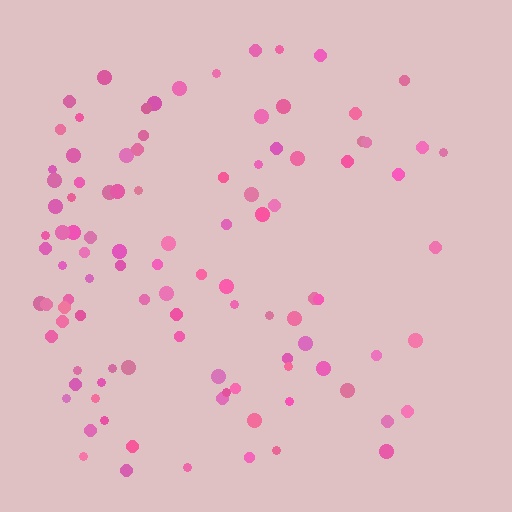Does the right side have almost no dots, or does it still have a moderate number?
Still a moderate number, just noticeably fewer than the left.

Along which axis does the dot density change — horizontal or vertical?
Horizontal.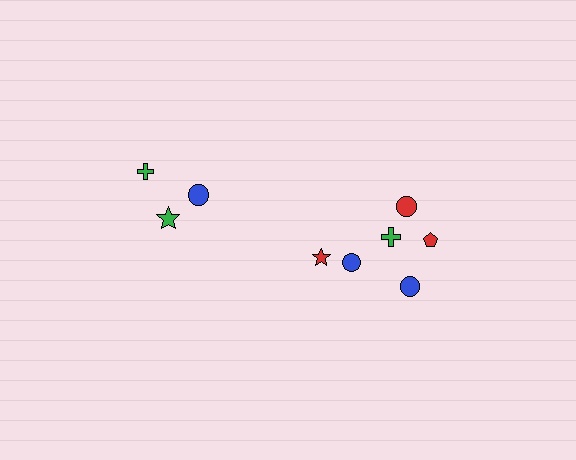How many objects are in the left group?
There are 3 objects.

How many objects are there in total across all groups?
There are 9 objects.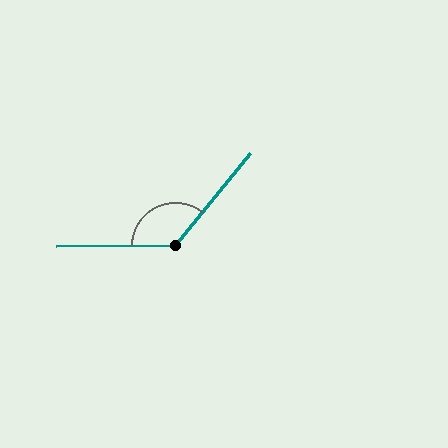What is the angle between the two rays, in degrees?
Approximately 130 degrees.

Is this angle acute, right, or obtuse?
It is obtuse.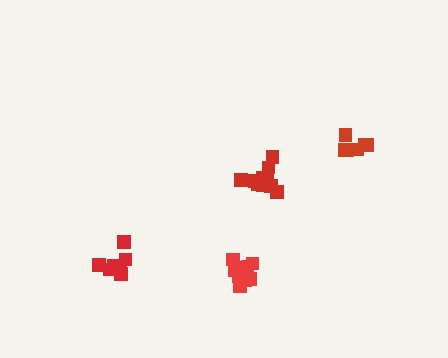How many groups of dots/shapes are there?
There are 4 groups.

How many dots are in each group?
Group 1: 12 dots, Group 2: 11 dots, Group 3: 8 dots, Group 4: 7 dots (38 total).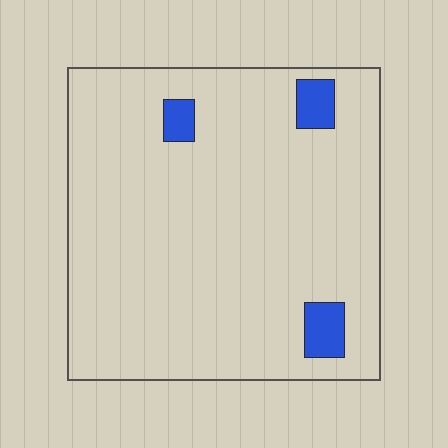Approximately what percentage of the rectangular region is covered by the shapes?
Approximately 5%.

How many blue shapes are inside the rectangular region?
3.